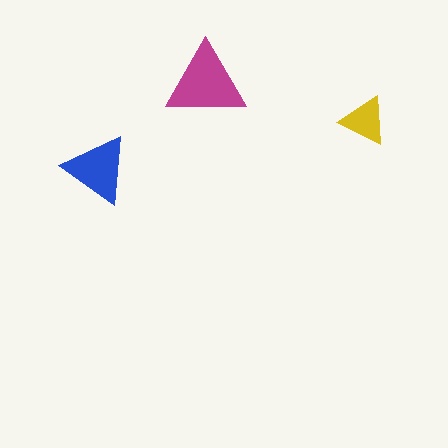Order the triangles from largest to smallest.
the magenta one, the blue one, the yellow one.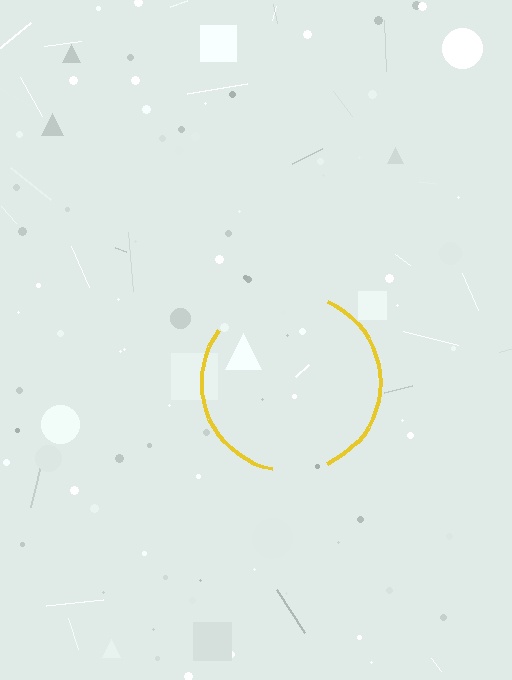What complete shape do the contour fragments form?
The contour fragments form a circle.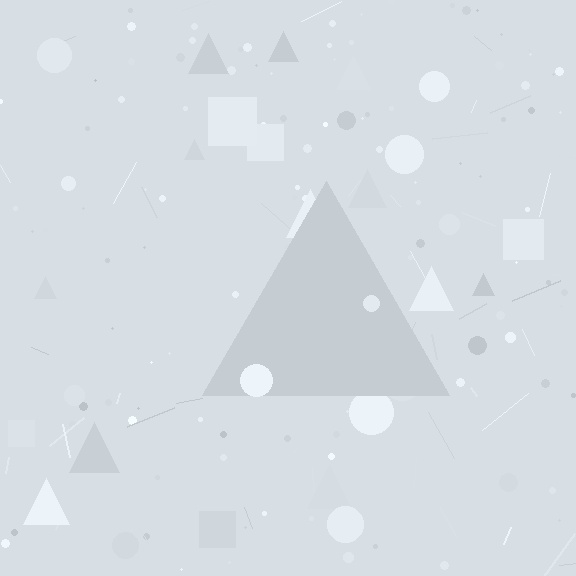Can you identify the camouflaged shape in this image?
The camouflaged shape is a triangle.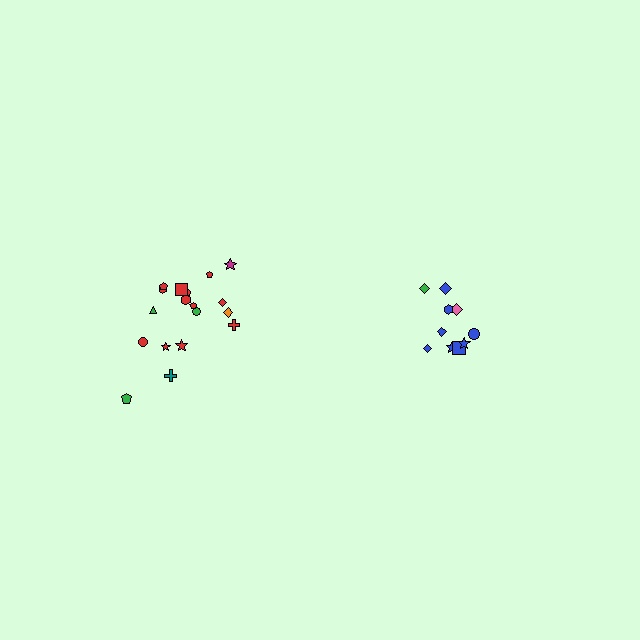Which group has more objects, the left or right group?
The left group.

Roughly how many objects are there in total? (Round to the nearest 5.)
Roughly 30 objects in total.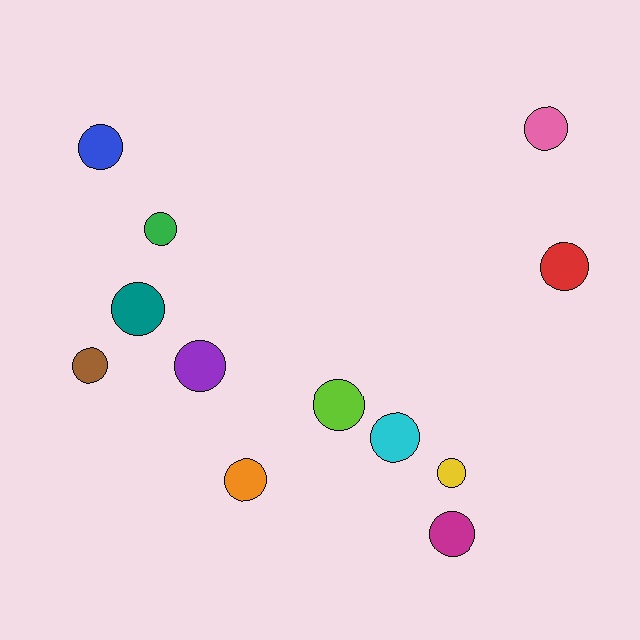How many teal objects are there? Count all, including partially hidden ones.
There is 1 teal object.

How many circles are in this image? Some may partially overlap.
There are 12 circles.